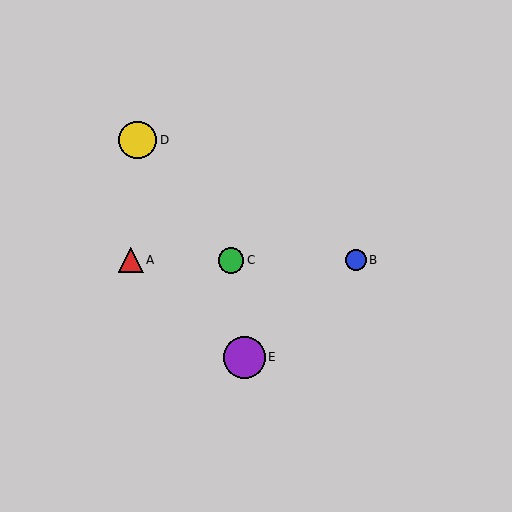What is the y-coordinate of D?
Object D is at y≈140.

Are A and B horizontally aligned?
Yes, both are at y≈260.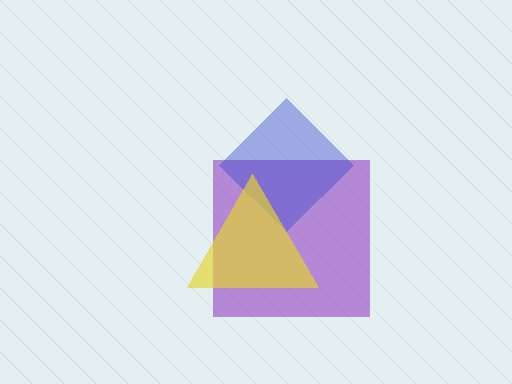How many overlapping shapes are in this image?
There are 3 overlapping shapes in the image.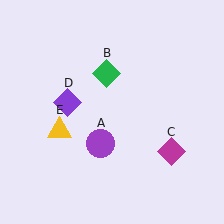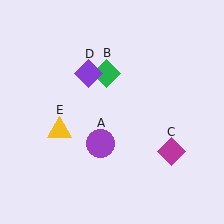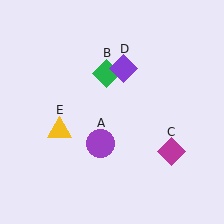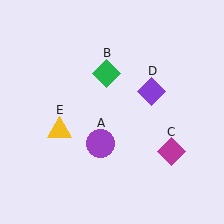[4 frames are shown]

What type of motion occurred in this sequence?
The purple diamond (object D) rotated clockwise around the center of the scene.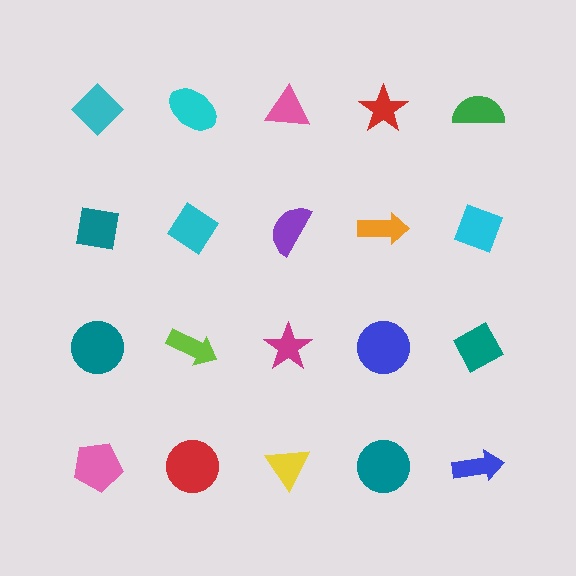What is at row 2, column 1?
A teal square.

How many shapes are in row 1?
5 shapes.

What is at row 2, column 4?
An orange arrow.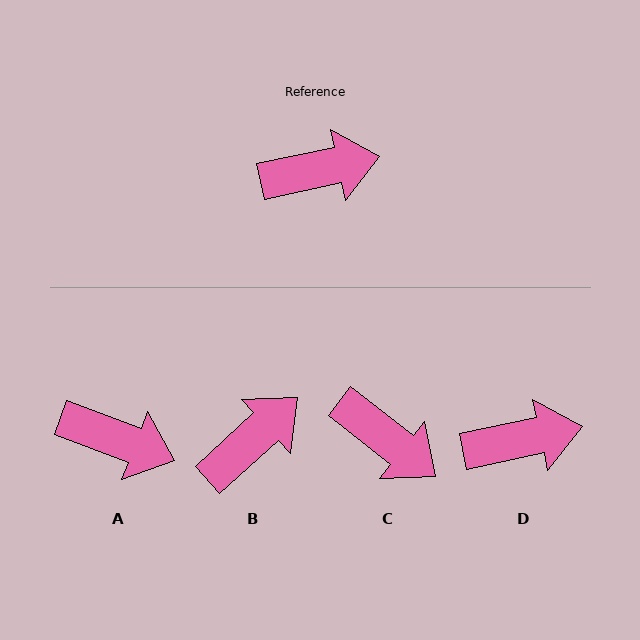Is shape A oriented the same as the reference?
No, it is off by about 32 degrees.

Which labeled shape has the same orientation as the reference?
D.